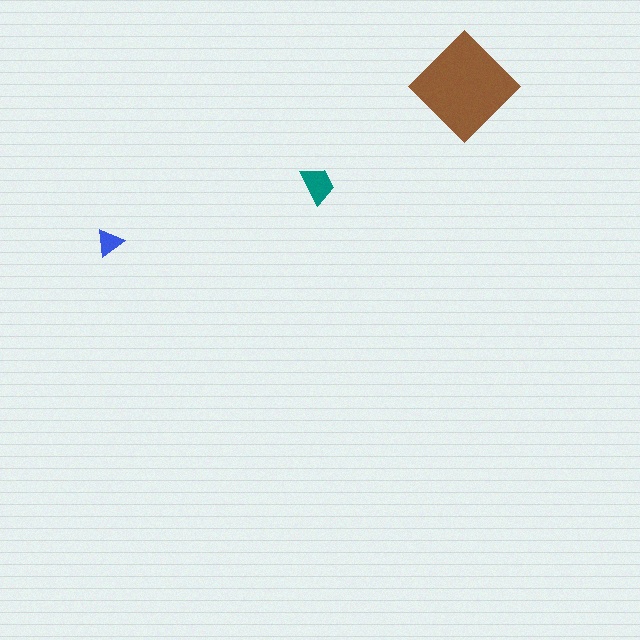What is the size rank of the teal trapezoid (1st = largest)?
2nd.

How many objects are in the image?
There are 3 objects in the image.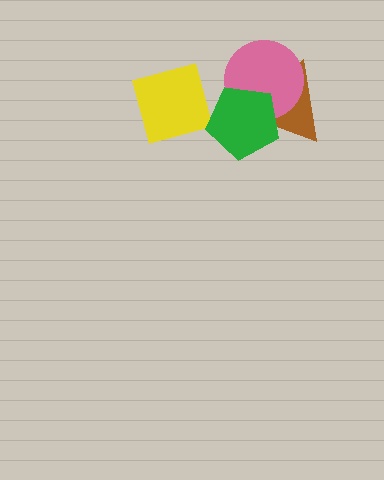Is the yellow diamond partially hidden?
Yes, it is partially covered by another shape.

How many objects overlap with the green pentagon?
3 objects overlap with the green pentagon.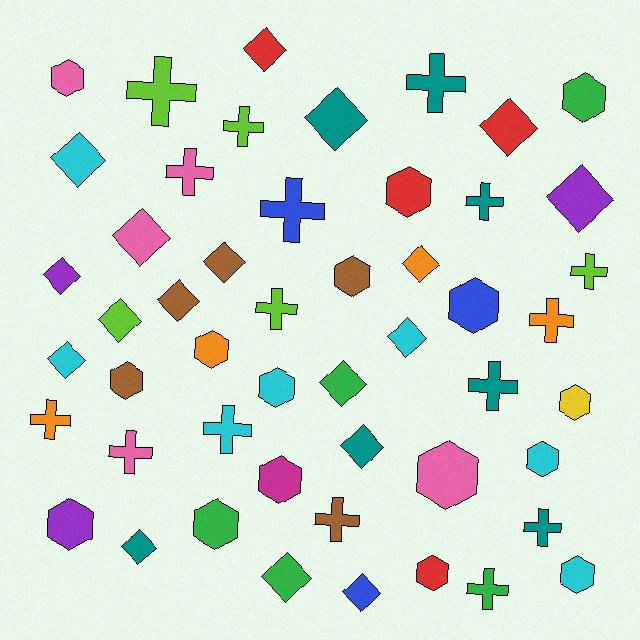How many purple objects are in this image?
There are 3 purple objects.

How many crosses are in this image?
There are 16 crosses.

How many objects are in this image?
There are 50 objects.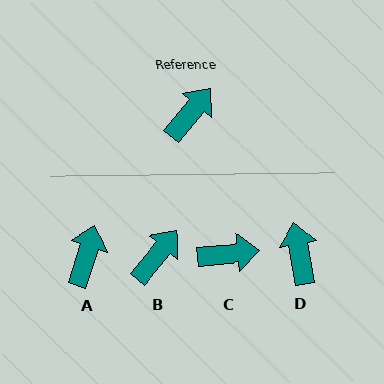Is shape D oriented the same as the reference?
No, it is off by about 50 degrees.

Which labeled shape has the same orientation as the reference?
B.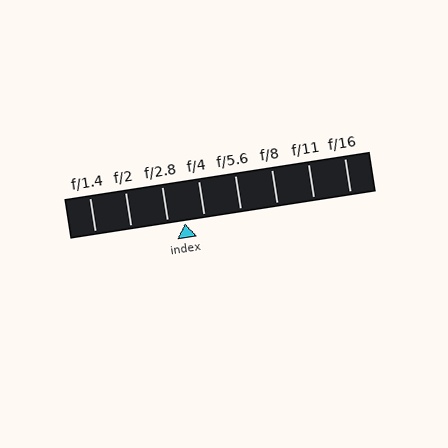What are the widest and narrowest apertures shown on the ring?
The widest aperture shown is f/1.4 and the narrowest is f/16.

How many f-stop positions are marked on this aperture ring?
There are 8 f-stop positions marked.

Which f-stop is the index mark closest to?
The index mark is closest to f/2.8.